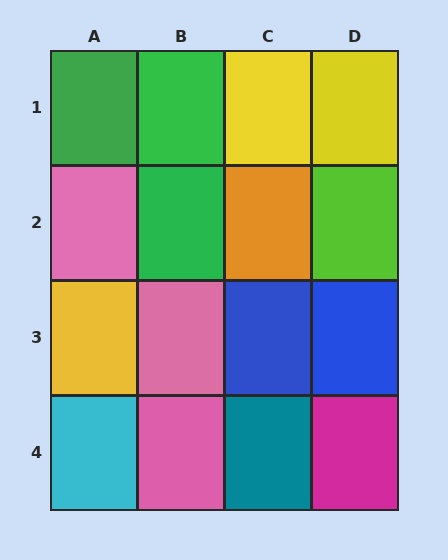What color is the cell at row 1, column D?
Yellow.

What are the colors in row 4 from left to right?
Cyan, pink, teal, magenta.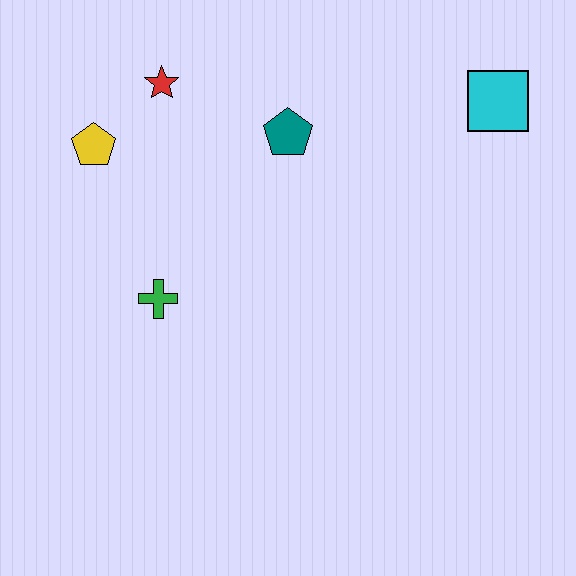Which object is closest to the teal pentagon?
The red star is closest to the teal pentagon.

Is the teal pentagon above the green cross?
Yes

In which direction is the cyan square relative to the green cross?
The cyan square is to the right of the green cross.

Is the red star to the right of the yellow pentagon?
Yes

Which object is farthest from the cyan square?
The yellow pentagon is farthest from the cyan square.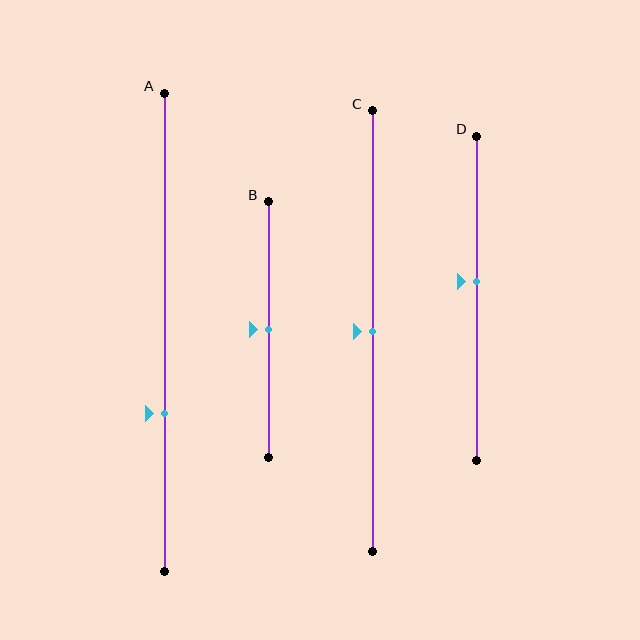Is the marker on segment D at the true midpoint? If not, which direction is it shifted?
No, the marker on segment D is shifted upward by about 5% of the segment length.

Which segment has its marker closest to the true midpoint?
Segment B has its marker closest to the true midpoint.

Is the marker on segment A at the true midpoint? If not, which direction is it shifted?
No, the marker on segment A is shifted downward by about 17% of the segment length.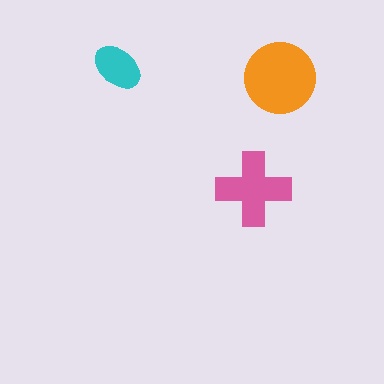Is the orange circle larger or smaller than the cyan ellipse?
Larger.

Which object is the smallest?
The cyan ellipse.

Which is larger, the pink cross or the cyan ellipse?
The pink cross.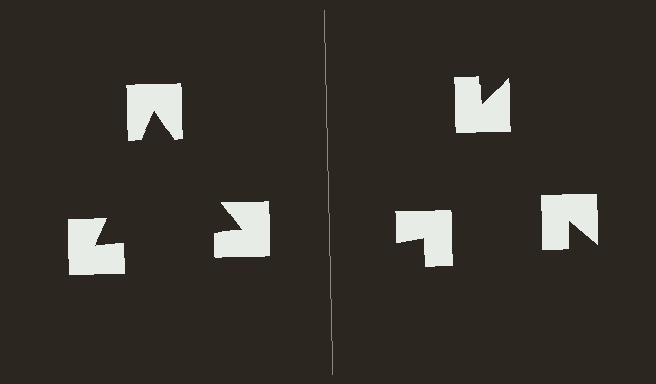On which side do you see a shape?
An illusory triangle appears on the left side. On the right side the wedge cuts are rotated, so no coherent shape forms.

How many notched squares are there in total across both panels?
6 — 3 on each side.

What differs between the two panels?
The notched squares are positioned identically on both sides; only the wedge orientations differ. On the left they align to a triangle; on the right they are misaligned.